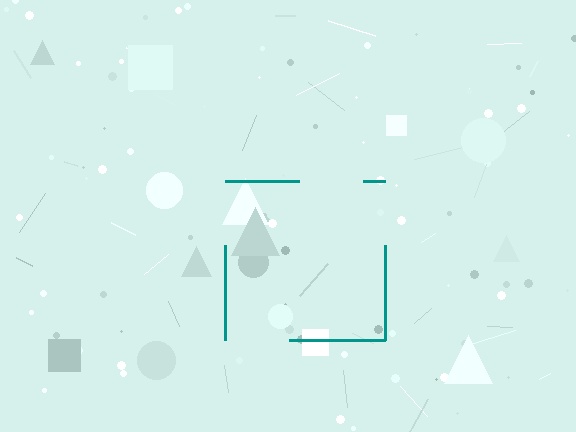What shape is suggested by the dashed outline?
The dashed outline suggests a square.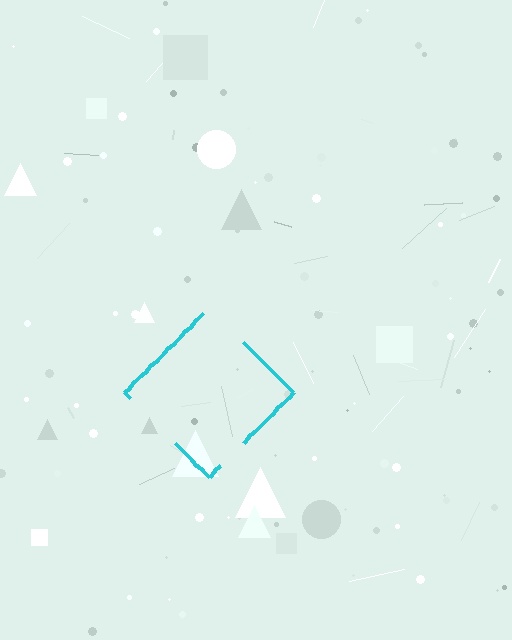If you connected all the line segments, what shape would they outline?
They would outline a diamond.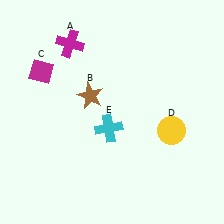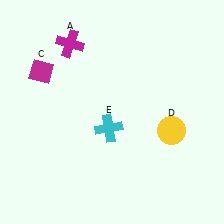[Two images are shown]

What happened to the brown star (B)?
The brown star (B) was removed in Image 2. It was in the top-left area of Image 1.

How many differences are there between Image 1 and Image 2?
There is 1 difference between the two images.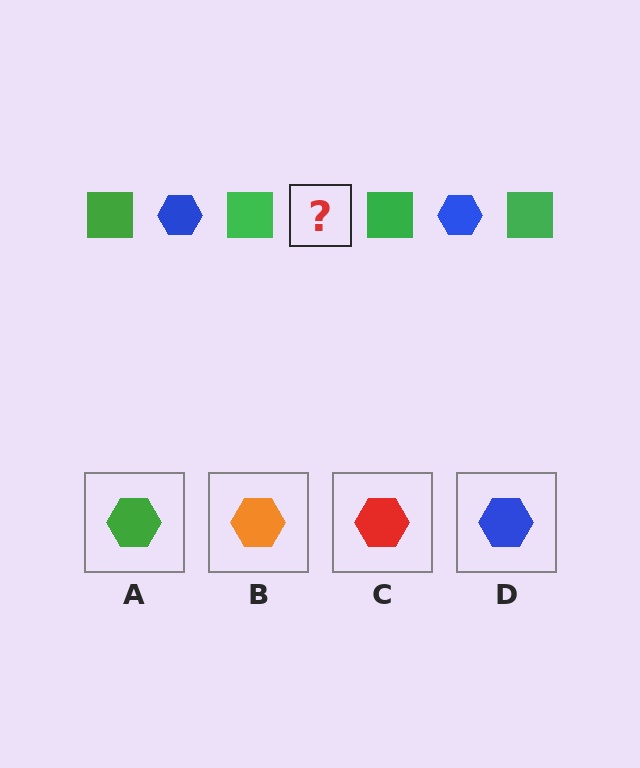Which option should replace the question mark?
Option D.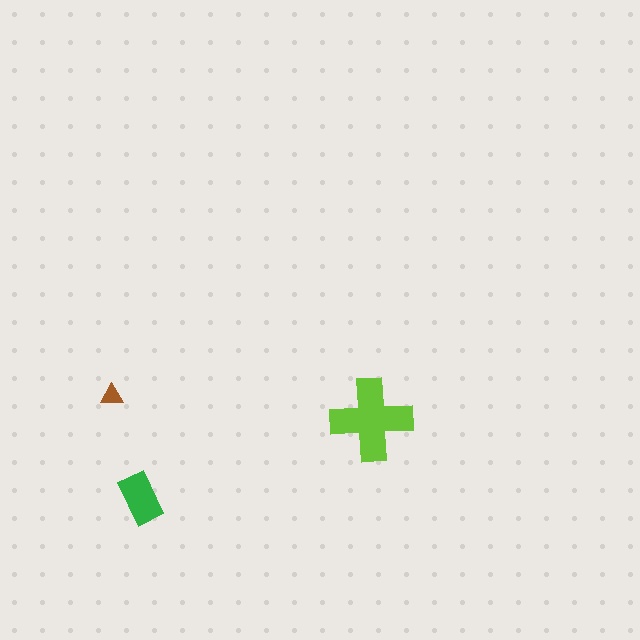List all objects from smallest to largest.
The brown triangle, the green rectangle, the lime cross.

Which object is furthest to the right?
The lime cross is rightmost.